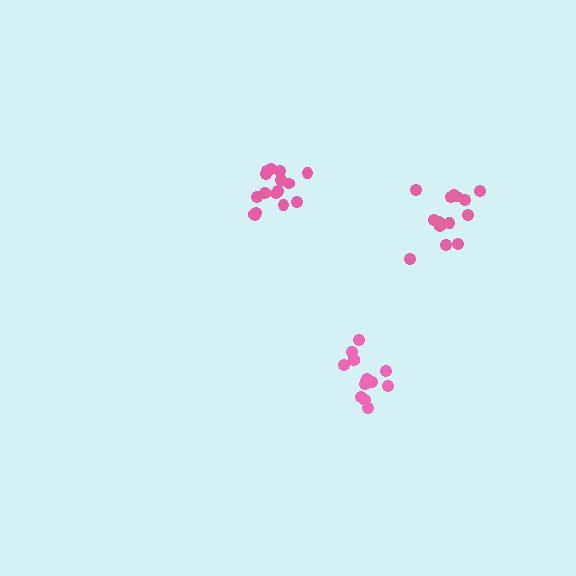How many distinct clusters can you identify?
There are 3 distinct clusters.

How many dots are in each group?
Group 1: 16 dots, Group 2: 14 dots, Group 3: 15 dots (45 total).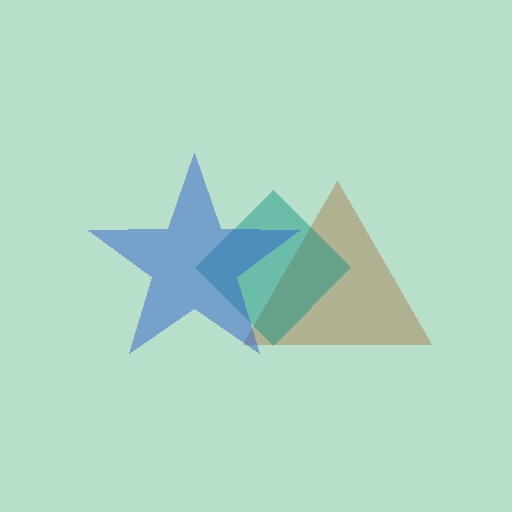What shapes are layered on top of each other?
The layered shapes are: a brown triangle, a teal diamond, a blue star.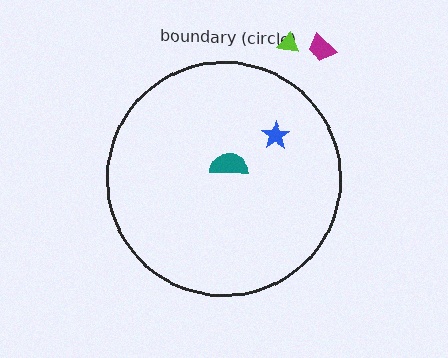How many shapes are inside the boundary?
2 inside, 2 outside.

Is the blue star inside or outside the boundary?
Inside.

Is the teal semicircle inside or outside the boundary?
Inside.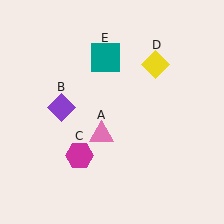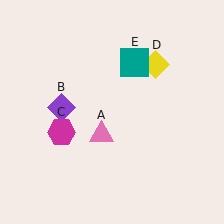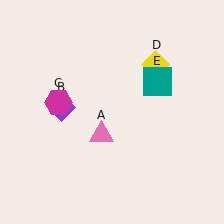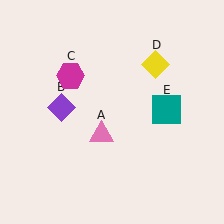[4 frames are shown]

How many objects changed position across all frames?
2 objects changed position: magenta hexagon (object C), teal square (object E).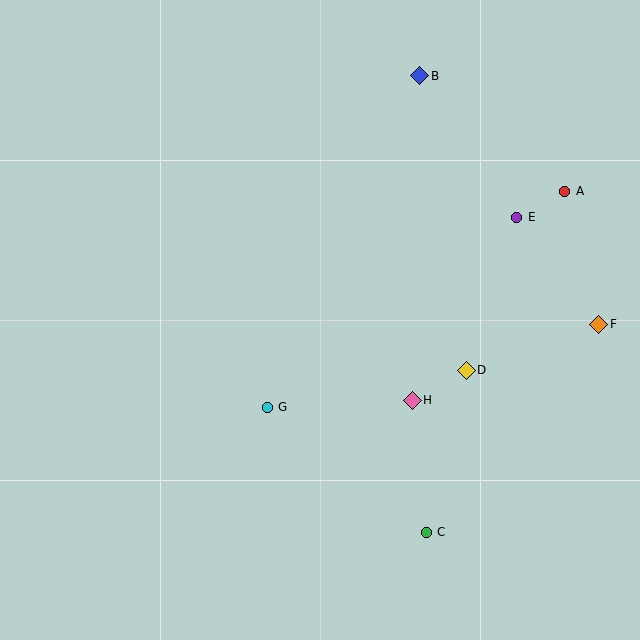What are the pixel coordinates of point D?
Point D is at (466, 370).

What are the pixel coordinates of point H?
Point H is at (412, 400).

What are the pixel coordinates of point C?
Point C is at (426, 532).